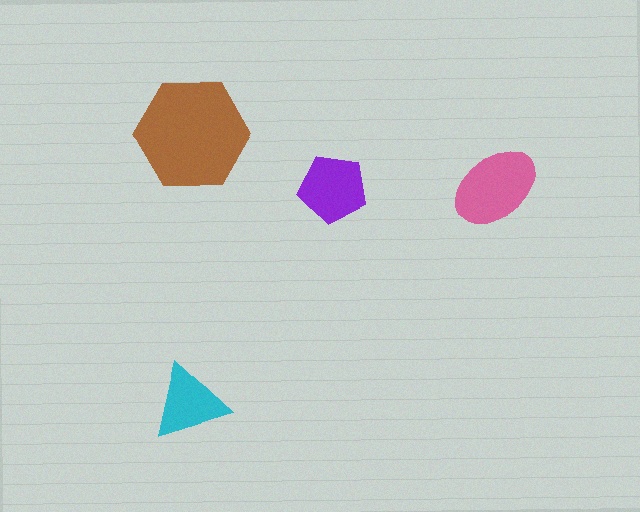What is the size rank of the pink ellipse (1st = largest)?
2nd.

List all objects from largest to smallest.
The brown hexagon, the pink ellipse, the purple pentagon, the cyan triangle.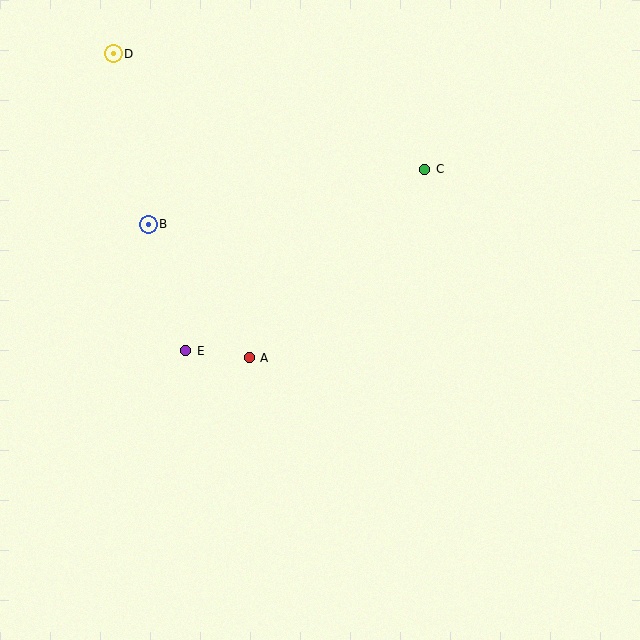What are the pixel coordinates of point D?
Point D is at (113, 54).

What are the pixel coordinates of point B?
Point B is at (148, 224).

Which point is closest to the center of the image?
Point A at (249, 358) is closest to the center.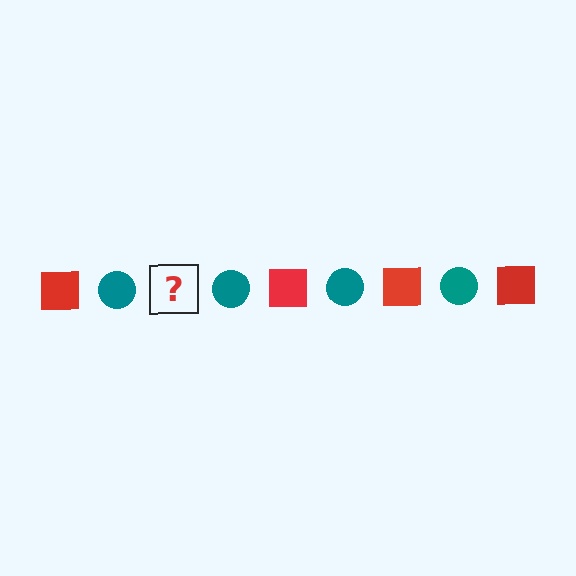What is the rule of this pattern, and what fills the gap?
The rule is that the pattern alternates between red square and teal circle. The gap should be filled with a red square.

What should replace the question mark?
The question mark should be replaced with a red square.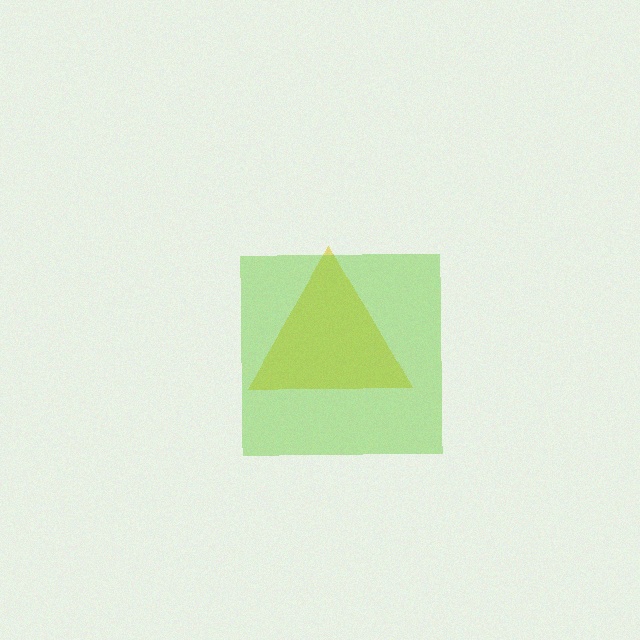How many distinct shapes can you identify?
There are 2 distinct shapes: a yellow triangle, a lime square.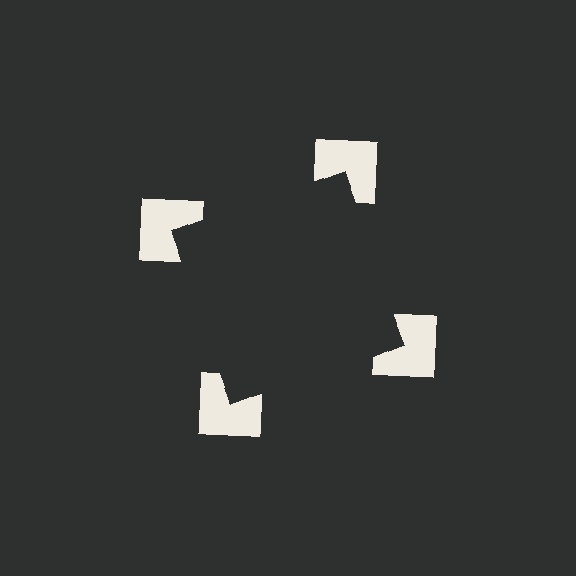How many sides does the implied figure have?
4 sides.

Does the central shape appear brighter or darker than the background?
It typically appears slightly darker than the background, even though no actual brightness change is drawn.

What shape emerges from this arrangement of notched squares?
An illusory square — its edges are inferred from the aligned wedge cuts in the notched squares, not physically drawn.